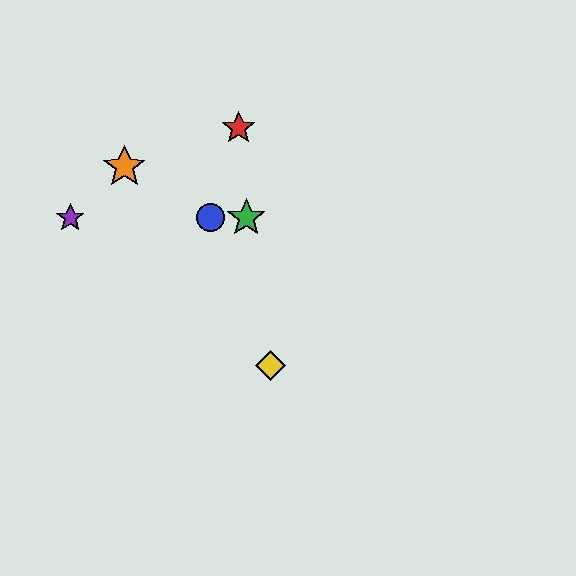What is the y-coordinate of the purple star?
The purple star is at y≈218.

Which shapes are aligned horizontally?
The blue circle, the green star, the purple star are aligned horizontally.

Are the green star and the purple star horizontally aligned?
Yes, both are at y≈218.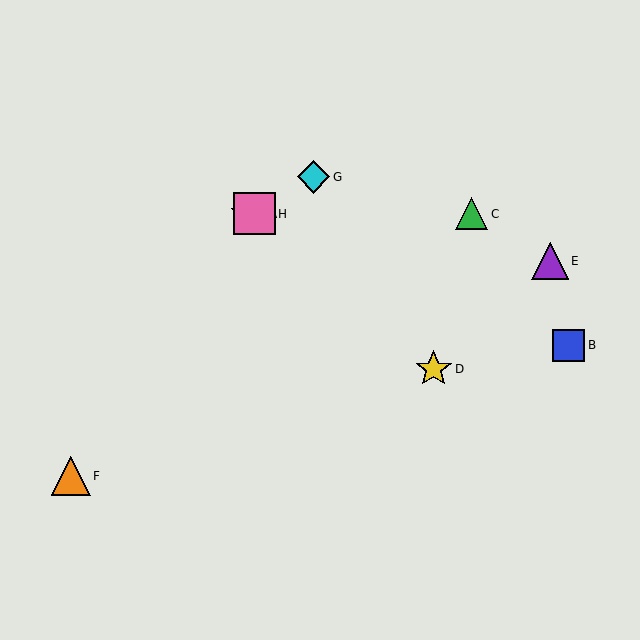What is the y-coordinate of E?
Object E is at y≈261.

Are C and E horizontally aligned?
No, C is at y≈214 and E is at y≈261.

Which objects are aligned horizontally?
Objects A, C, H are aligned horizontally.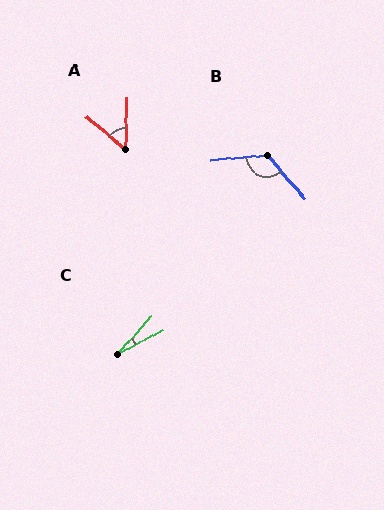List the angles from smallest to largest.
C (19°), A (52°), B (127°).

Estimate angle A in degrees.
Approximately 52 degrees.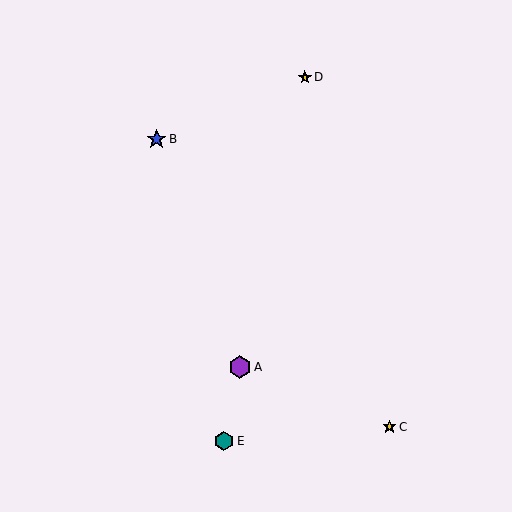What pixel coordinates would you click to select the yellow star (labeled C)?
Click at (389, 427) to select the yellow star C.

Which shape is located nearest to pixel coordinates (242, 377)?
The purple hexagon (labeled A) at (240, 367) is nearest to that location.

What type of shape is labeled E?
Shape E is a teal hexagon.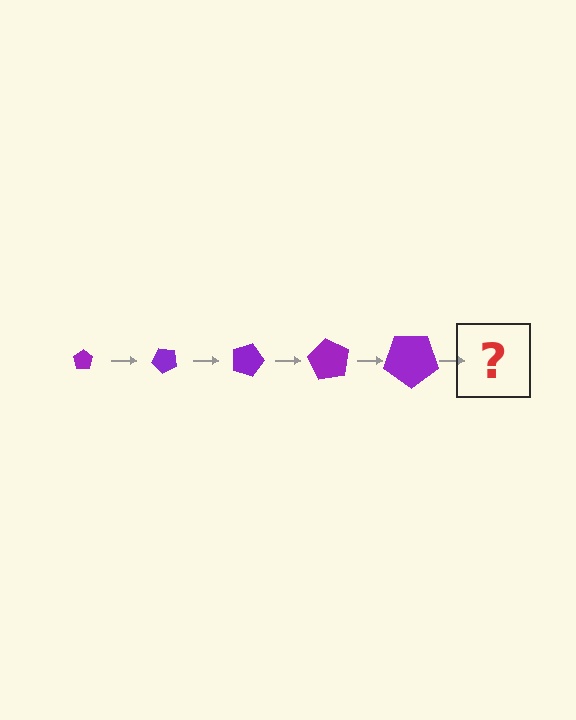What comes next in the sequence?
The next element should be a pentagon, larger than the previous one and rotated 225 degrees from the start.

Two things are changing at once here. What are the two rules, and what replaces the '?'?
The two rules are that the pentagon grows larger each step and it rotates 45 degrees each step. The '?' should be a pentagon, larger than the previous one and rotated 225 degrees from the start.